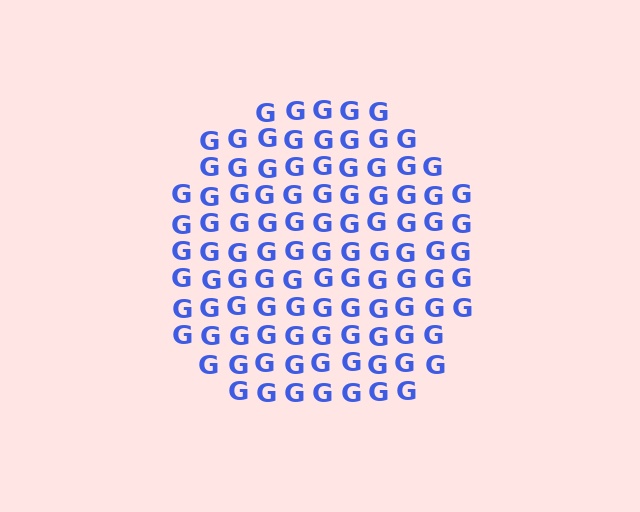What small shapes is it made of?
It is made of small letter G's.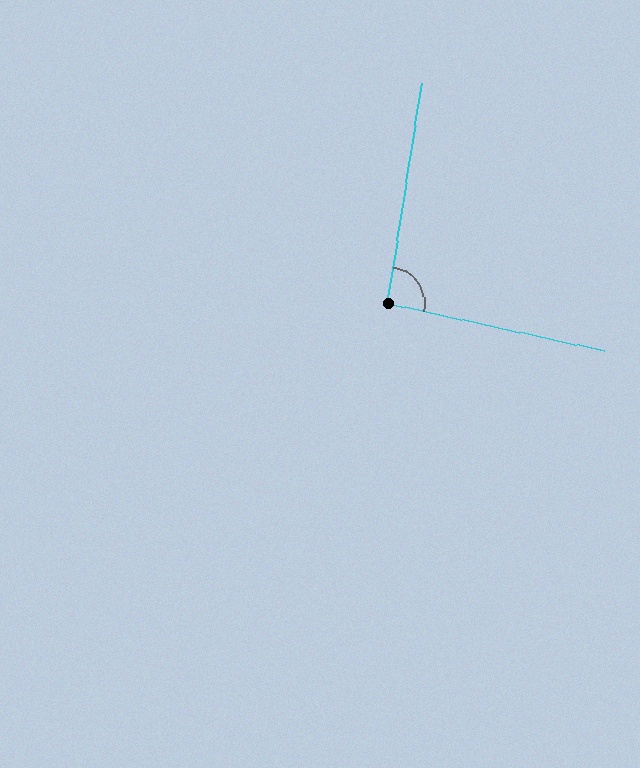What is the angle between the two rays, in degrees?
Approximately 93 degrees.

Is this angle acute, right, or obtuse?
It is approximately a right angle.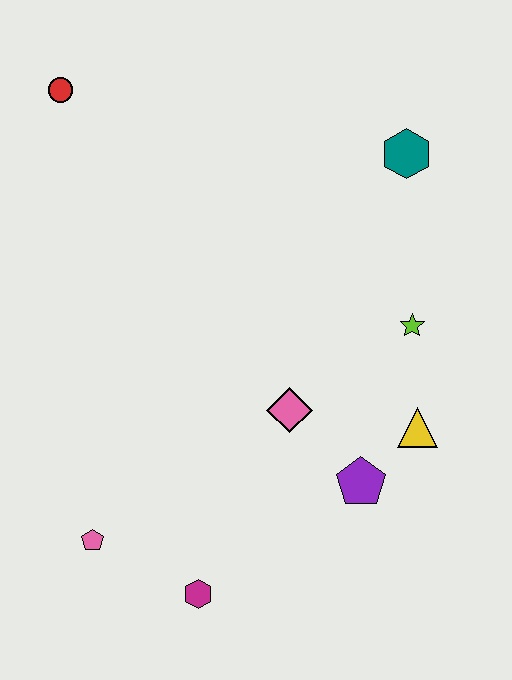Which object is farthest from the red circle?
The magenta hexagon is farthest from the red circle.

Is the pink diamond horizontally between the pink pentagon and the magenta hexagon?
No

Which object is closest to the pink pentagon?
The magenta hexagon is closest to the pink pentagon.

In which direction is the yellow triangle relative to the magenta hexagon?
The yellow triangle is to the right of the magenta hexagon.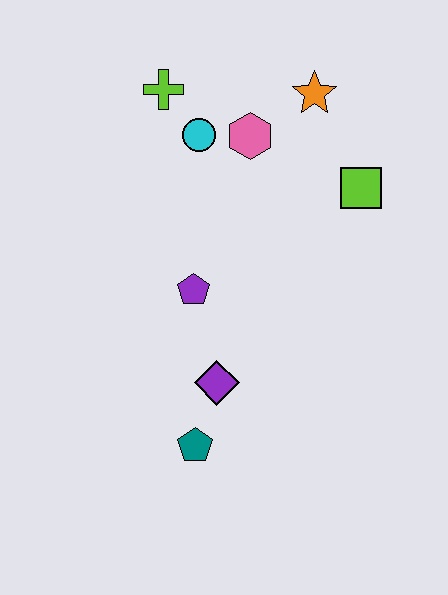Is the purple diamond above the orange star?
No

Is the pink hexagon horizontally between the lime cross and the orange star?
Yes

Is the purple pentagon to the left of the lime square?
Yes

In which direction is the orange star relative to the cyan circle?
The orange star is to the right of the cyan circle.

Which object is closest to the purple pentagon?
The purple diamond is closest to the purple pentagon.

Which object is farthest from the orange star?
The teal pentagon is farthest from the orange star.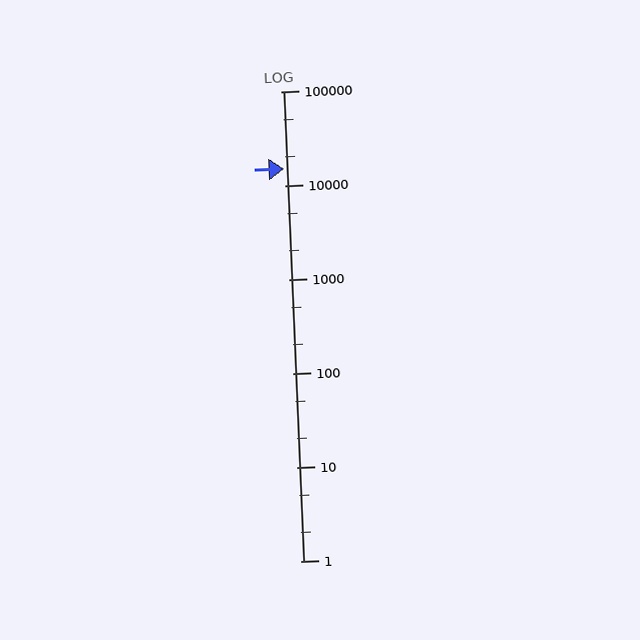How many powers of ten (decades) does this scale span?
The scale spans 5 decades, from 1 to 100000.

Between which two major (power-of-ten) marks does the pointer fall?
The pointer is between 10000 and 100000.